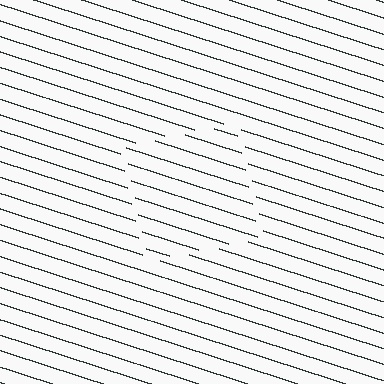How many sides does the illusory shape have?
4 sides — the line-ends trace a square.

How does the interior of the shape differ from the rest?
The interior of the shape contains the same grating, shifted by half a period — the contour is defined by the phase discontinuity where line-ends from the inner and outer gratings abut.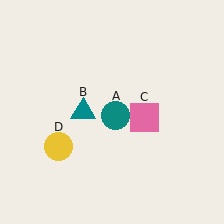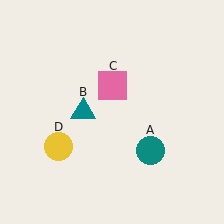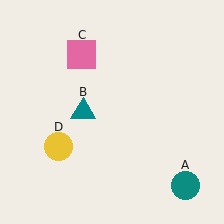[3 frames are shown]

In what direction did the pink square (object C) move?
The pink square (object C) moved up and to the left.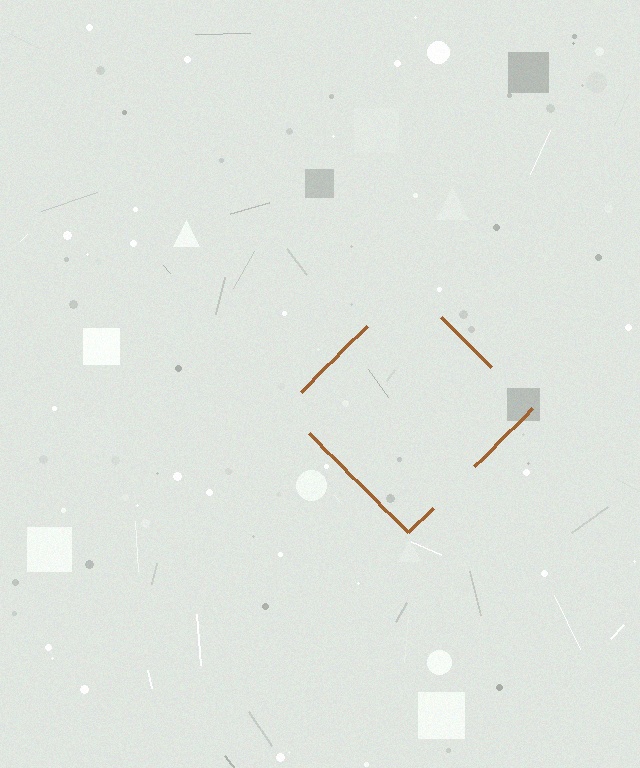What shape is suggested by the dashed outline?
The dashed outline suggests a diamond.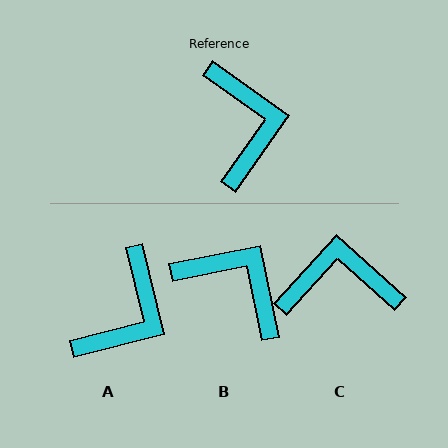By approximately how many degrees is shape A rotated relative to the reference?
Approximately 41 degrees clockwise.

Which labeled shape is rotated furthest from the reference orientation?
C, about 83 degrees away.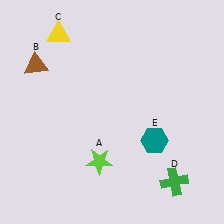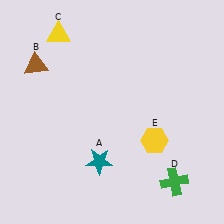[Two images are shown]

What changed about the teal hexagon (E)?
In Image 1, E is teal. In Image 2, it changed to yellow.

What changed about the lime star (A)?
In Image 1, A is lime. In Image 2, it changed to teal.